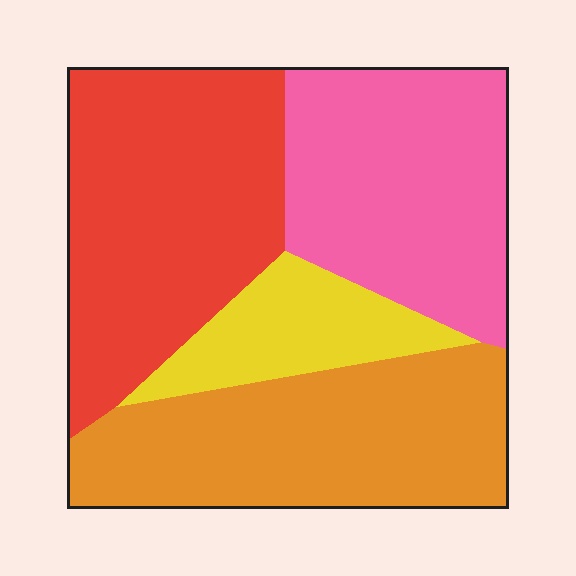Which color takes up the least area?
Yellow, at roughly 10%.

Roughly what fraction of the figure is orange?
Orange covers around 30% of the figure.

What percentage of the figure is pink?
Pink takes up between a quarter and a half of the figure.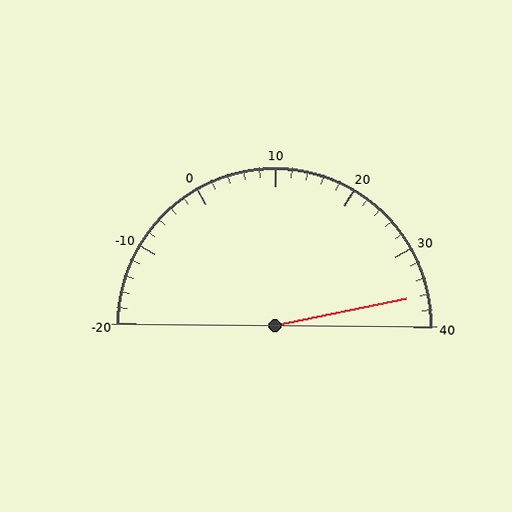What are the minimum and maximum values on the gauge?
The gauge ranges from -20 to 40.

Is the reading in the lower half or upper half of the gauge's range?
The reading is in the upper half of the range (-20 to 40).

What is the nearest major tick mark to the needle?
The nearest major tick mark is 40.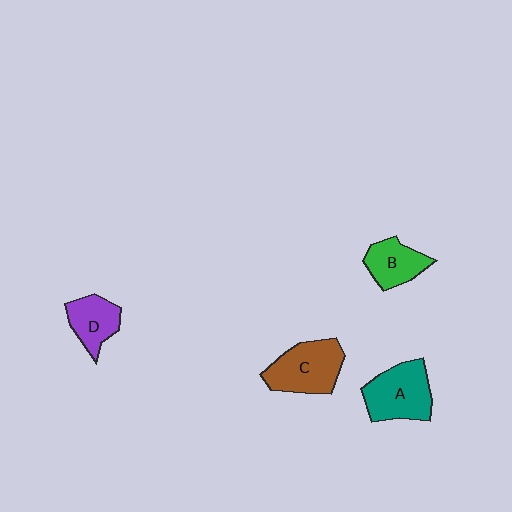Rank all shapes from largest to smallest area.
From largest to smallest: C (brown), A (teal), B (green), D (purple).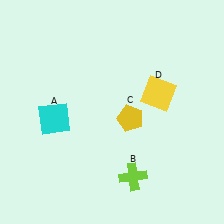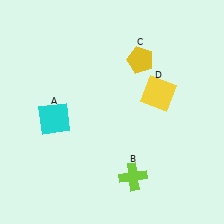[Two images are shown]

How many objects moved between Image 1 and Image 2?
1 object moved between the two images.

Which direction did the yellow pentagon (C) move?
The yellow pentagon (C) moved up.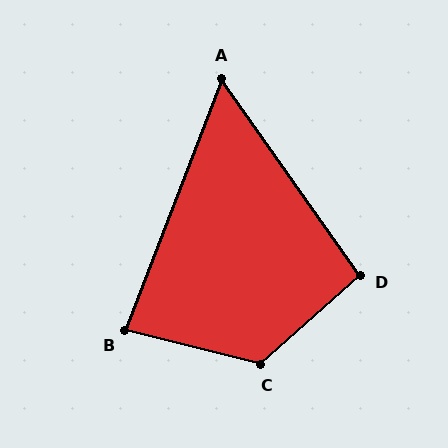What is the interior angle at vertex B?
Approximately 83 degrees (acute).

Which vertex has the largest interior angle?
C, at approximately 124 degrees.